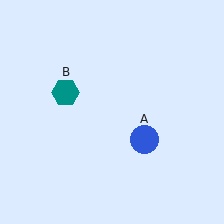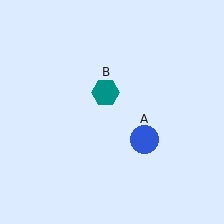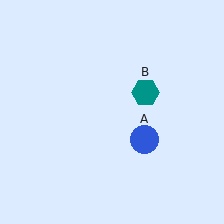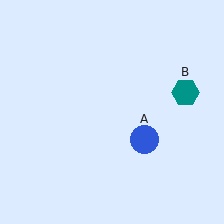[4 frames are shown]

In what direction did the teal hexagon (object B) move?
The teal hexagon (object B) moved right.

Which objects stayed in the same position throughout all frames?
Blue circle (object A) remained stationary.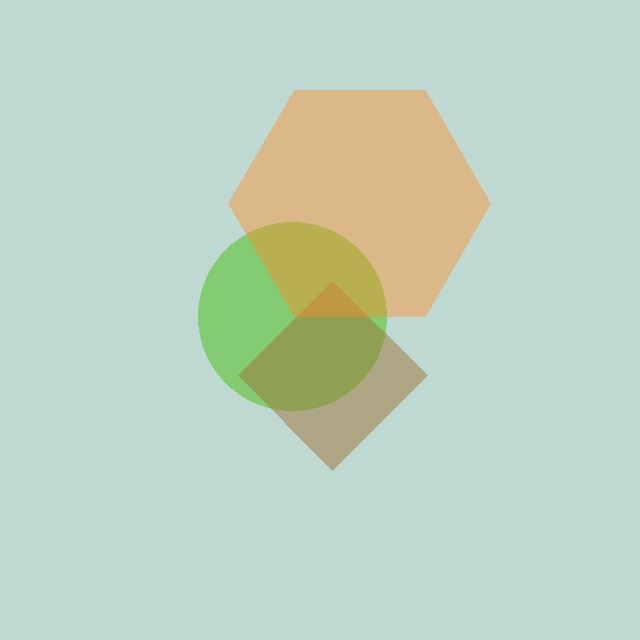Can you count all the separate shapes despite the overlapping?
Yes, there are 3 separate shapes.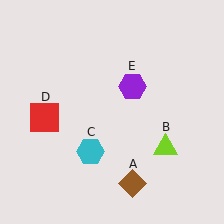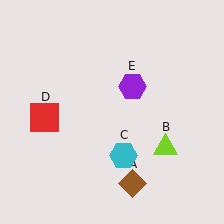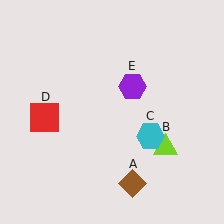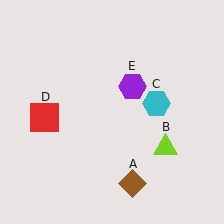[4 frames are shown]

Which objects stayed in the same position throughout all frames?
Brown diamond (object A) and lime triangle (object B) and red square (object D) and purple hexagon (object E) remained stationary.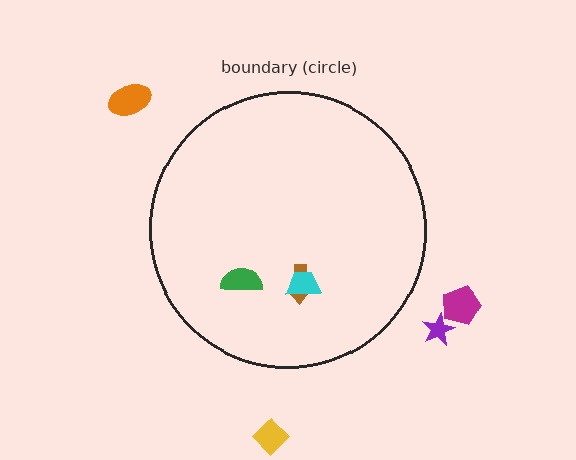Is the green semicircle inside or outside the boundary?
Inside.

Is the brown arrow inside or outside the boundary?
Inside.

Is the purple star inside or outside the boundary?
Outside.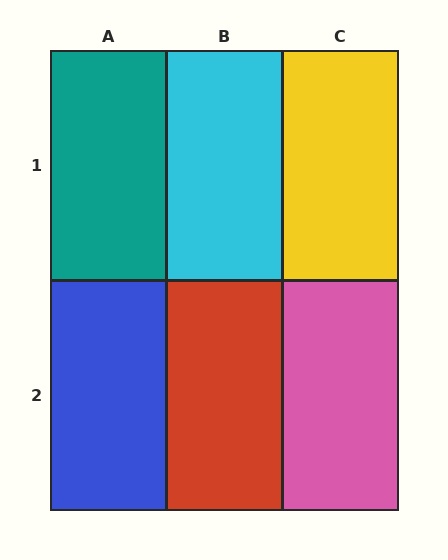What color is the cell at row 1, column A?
Teal.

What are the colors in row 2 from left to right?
Blue, red, pink.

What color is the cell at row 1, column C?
Yellow.